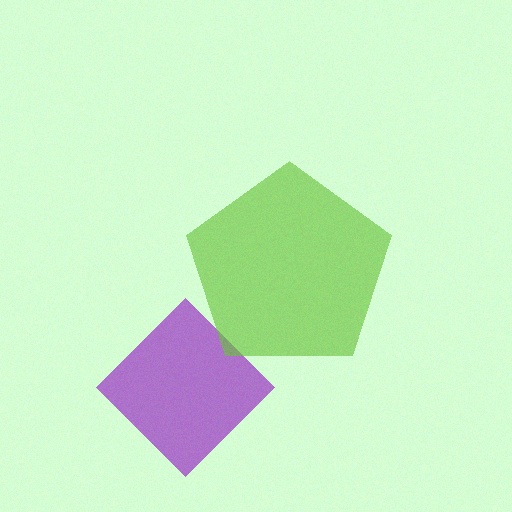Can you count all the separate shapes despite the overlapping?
Yes, there are 2 separate shapes.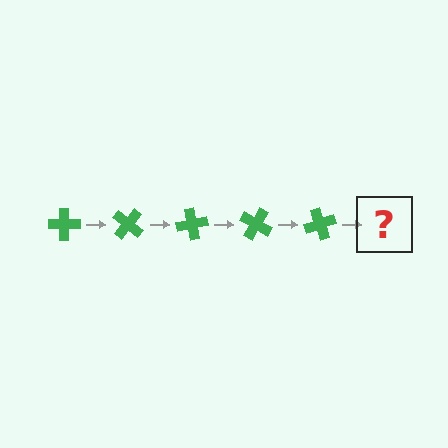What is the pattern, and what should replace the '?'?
The pattern is that the cross rotates 40 degrees each step. The '?' should be a green cross rotated 200 degrees.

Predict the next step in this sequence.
The next step is a green cross rotated 200 degrees.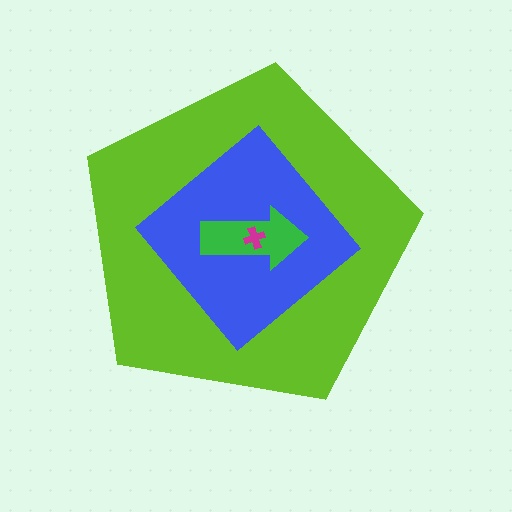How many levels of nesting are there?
4.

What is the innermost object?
The magenta cross.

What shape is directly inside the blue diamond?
The green arrow.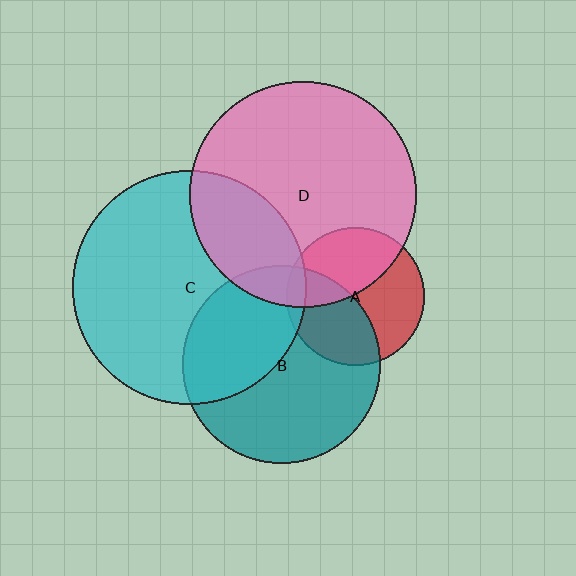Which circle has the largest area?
Circle C (cyan).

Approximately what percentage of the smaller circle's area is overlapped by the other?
Approximately 40%.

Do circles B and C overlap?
Yes.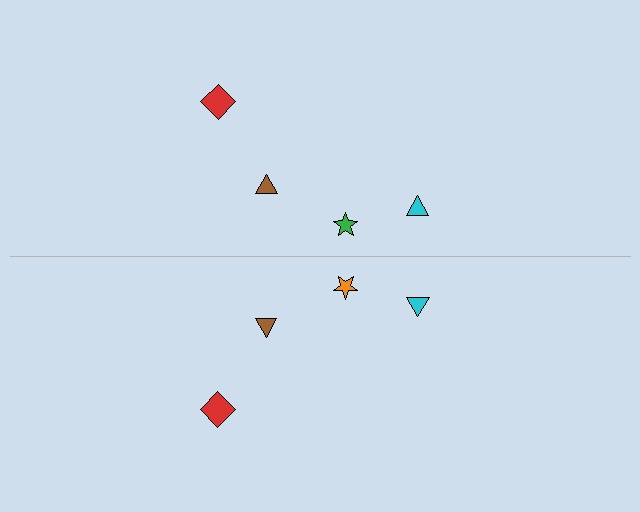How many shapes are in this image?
There are 8 shapes in this image.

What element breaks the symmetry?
The orange star on the bottom side breaks the symmetry — its mirror counterpart is green.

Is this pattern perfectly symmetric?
No, the pattern is not perfectly symmetric. The orange star on the bottom side breaks the symmetry — its mirror counterpart is green.